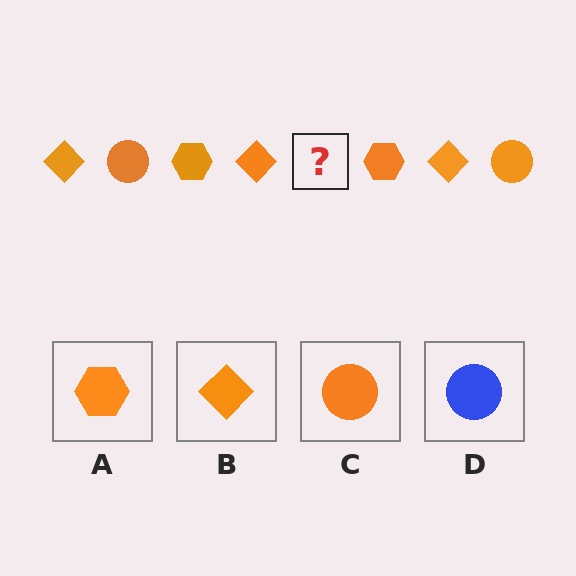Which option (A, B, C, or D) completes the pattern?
C.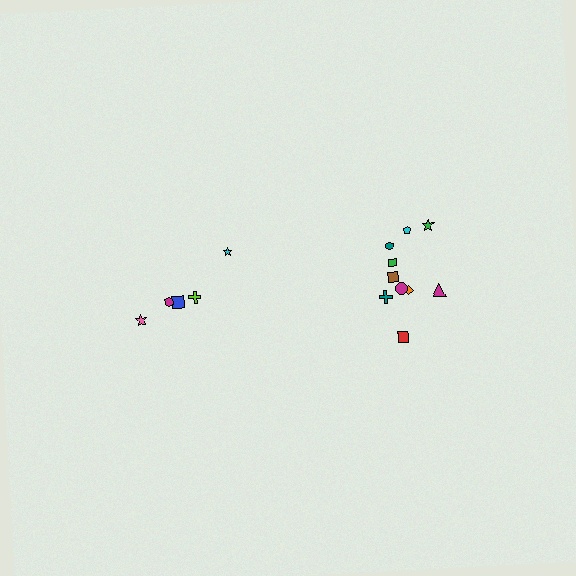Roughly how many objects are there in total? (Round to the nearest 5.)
Roughly 15 objects in total.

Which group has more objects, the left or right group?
The right group.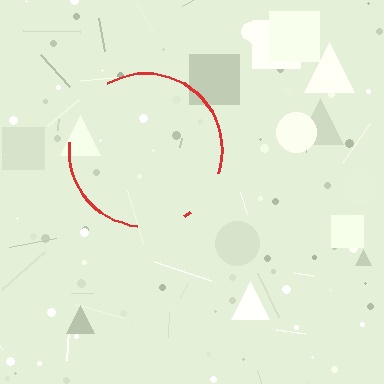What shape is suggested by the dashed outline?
The dashed outline suggests a circle.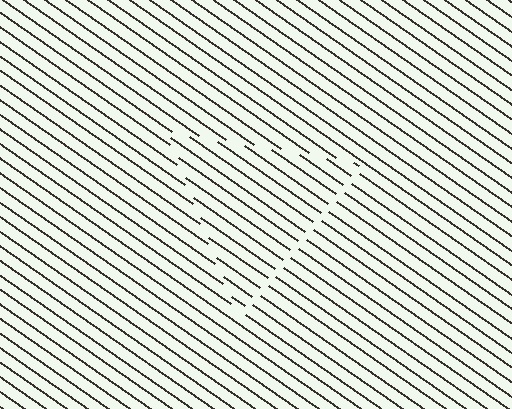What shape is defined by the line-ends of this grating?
An illusory triangle. The interior of the shape contains the same grating, shifted by half a period — the contour is defined by the phase discontinuity where line-ends from the inner and outer gratings abut.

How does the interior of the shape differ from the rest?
The interior of the shape contains the same grating, shifted by half a period — the contour is defined by the phase discontinuity where line-ends from the inner and outer gratings abut.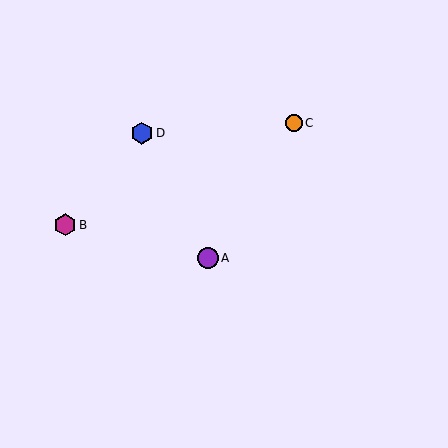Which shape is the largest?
The blue hexagon (labeled D) is the largest.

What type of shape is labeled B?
Shape B is a magenta hexagon.